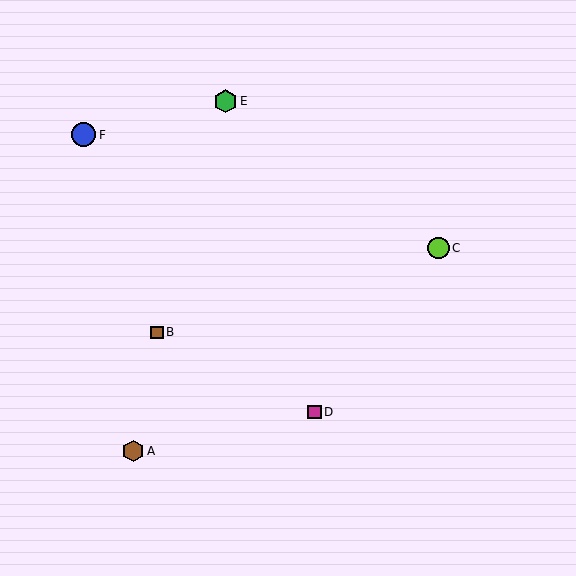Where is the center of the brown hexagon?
The center of the brown hexagon is at (133, 451).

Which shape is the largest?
The blue circle (labeled F) is the largest.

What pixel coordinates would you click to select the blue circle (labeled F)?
Click at (84, 135) to select the blue circle F.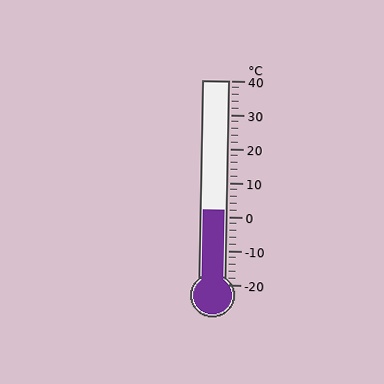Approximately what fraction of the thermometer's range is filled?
The thermometer is filled to approximately 35% of its range.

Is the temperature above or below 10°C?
The temperature is below 10°C.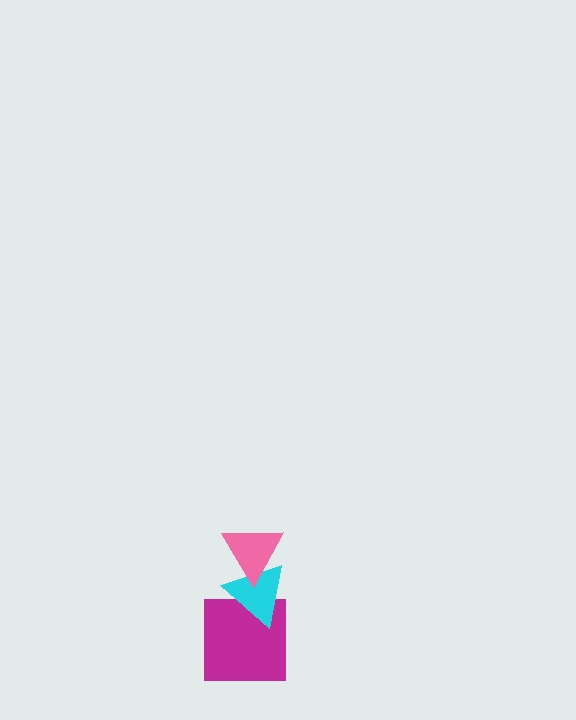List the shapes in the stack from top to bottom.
From top to bottom: the pink triangle, the cyan triangle, the magenta square.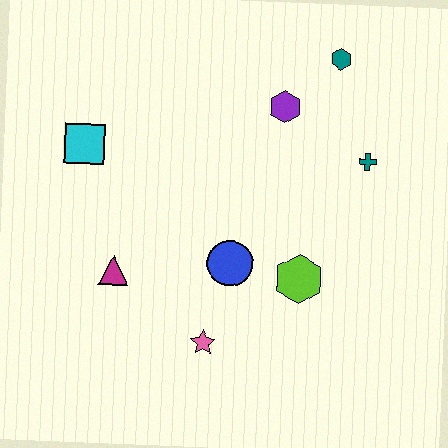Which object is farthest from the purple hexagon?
The pink star is farthest from the purple hexagon.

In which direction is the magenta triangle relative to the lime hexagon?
The magenta triangle is to the left of the lime hexagon.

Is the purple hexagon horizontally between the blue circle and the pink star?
No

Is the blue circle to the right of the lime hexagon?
No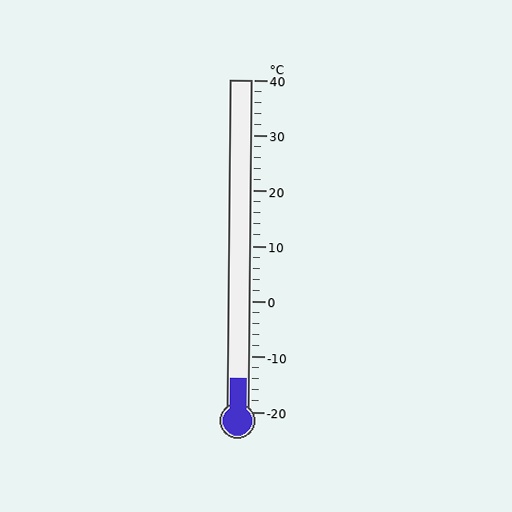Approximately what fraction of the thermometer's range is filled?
The thermometer is filled to approximately 10% of its range.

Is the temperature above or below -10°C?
The temperature is below -10°C.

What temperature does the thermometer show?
The thermometer shows approximately -14°C.